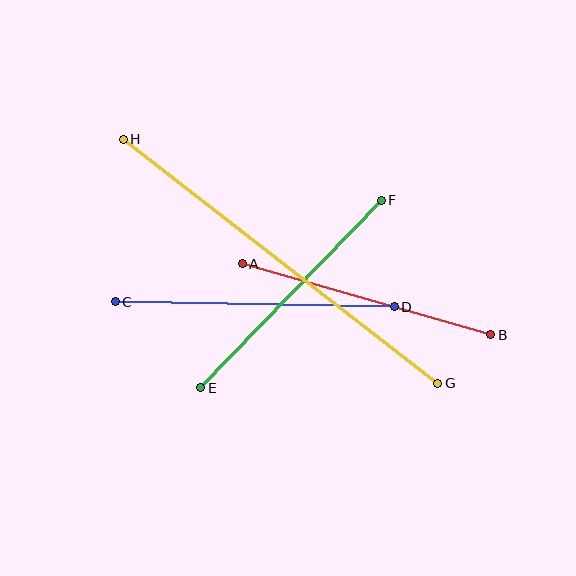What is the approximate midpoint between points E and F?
The midpoint is at approximately (291, 294) pixels.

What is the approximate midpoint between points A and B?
The midpoint is at approximately (367, 299) pixels.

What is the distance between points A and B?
The distance is approximately 258 pixels.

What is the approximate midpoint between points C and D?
The midpoint is at approximately (255, 304) pixels.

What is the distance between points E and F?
The distance is approximately 260 pixels.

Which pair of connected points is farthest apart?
Points G and H are farthest apart.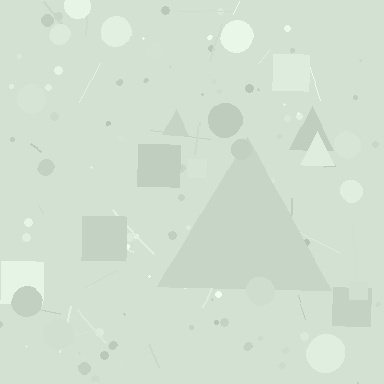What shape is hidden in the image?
A triangle is hidden in the image.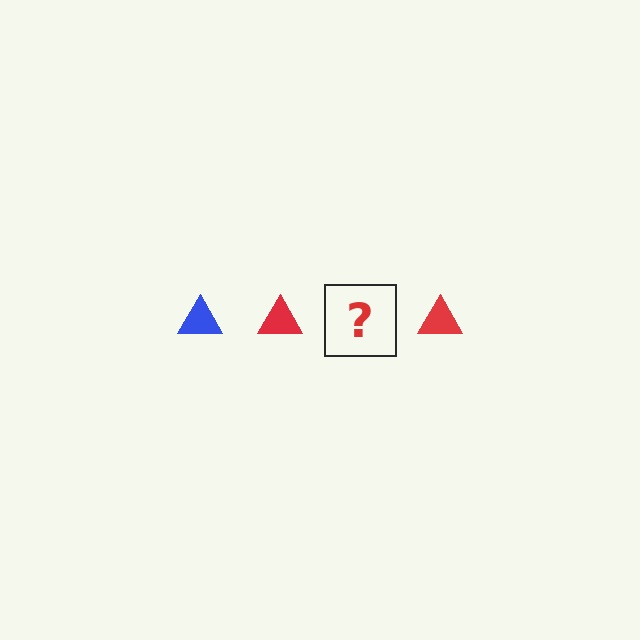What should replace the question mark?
The question mark should be replaced with a blue triangle.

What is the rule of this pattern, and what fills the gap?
The rule is that the pattern cycles through blue, red triangles. The gap should be filled with a blue triangle.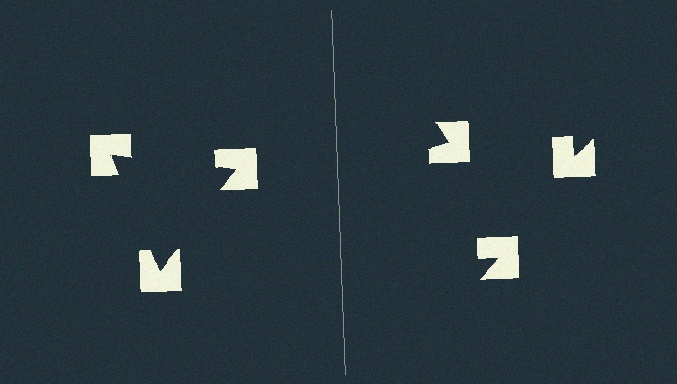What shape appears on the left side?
An illusory triangle.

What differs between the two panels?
The notched squares are positioned identically on both sides; only the wedge orientations differ. On the left they align to a triangle; on the right they are misaligned.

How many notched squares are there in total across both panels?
6 — 3 on each side.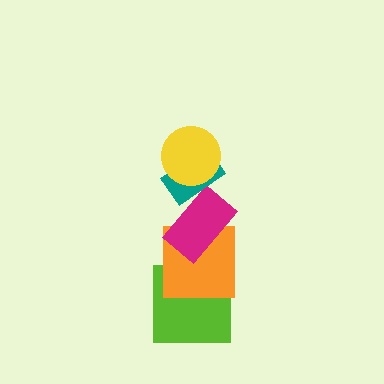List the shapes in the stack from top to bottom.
From top to bottom: the yellow circle, the teal rectangle, the magenta rectangle, the orange square, the lime square.